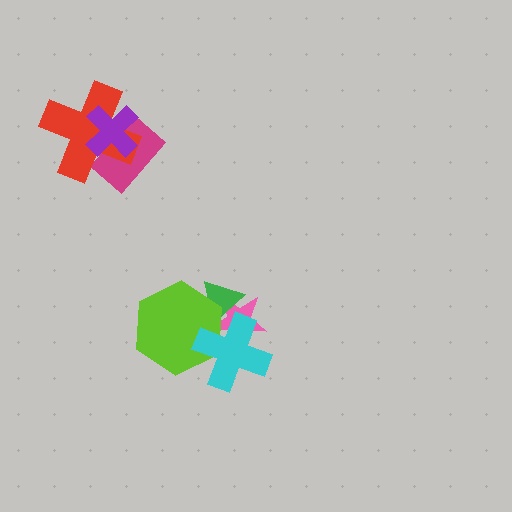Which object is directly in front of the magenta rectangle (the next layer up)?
The red cross is directly in front of the magenta rectangle.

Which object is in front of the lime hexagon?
The cyan cross is in front of the lime hexagon.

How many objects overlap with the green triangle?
3 objects overlap with the green triangle.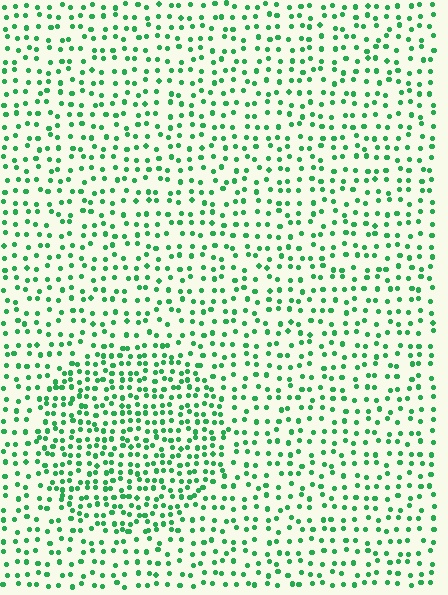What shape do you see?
I see a circle.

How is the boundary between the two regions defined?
The boundary is defined by a change in element density (approximately 1.7x ratio). All elements are the same color, size, and shape.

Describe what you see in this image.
The image contains small green elements arranged at two different densities. A circle-shaped region is visible where the elements are more densely packed than the surrounding area.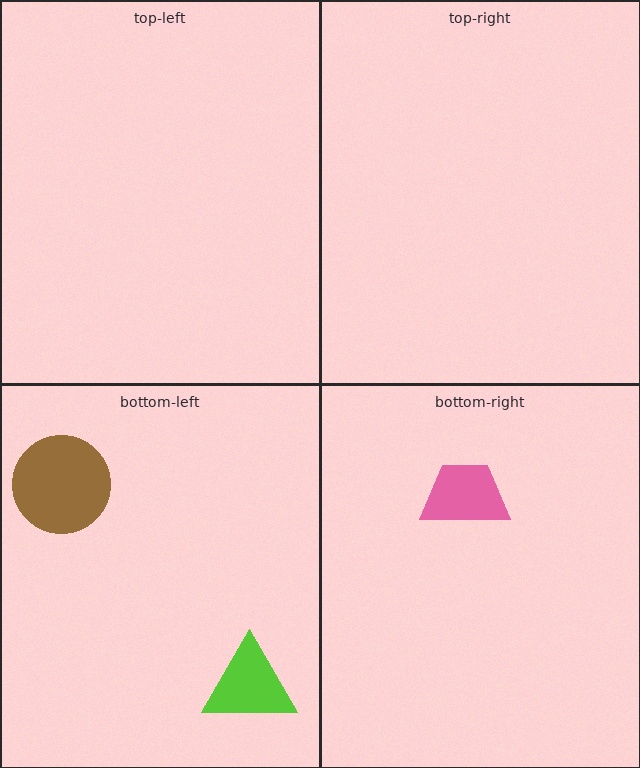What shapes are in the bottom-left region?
The lime triangle, the brown circle.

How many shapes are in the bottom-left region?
2.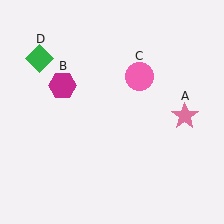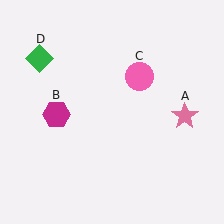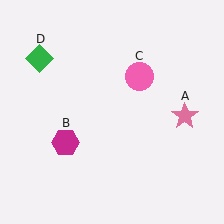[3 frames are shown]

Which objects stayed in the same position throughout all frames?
Pink star (object A) and pink circle (object C) and green diamond (object D) remained stationary.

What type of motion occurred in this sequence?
The magenta hexagon (object B) rotated counterclockwise around the center of the scene.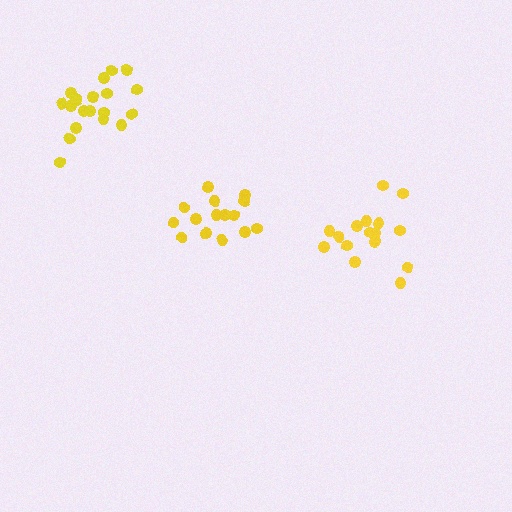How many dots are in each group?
Group 1: 21 dots, Group 2: 15 dots, Group 3: 16 dots (52 total).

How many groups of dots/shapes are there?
There are 3 groups.